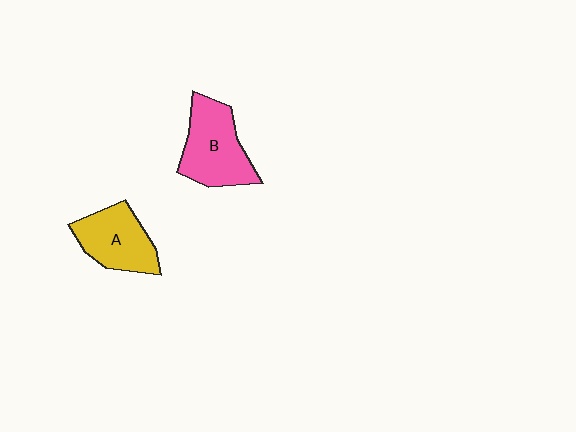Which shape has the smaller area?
Shape A (yellow).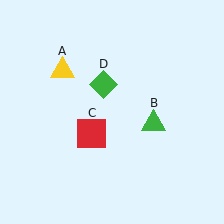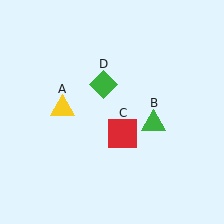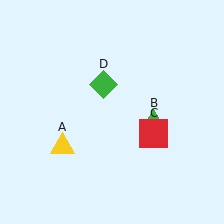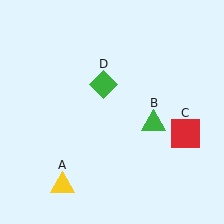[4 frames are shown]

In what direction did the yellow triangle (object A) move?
The yellow triangle (object A) moved down.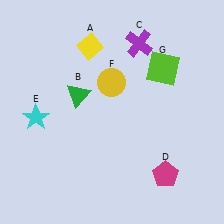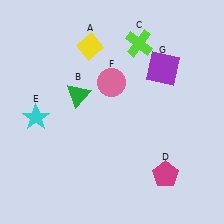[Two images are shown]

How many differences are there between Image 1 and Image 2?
There are 3 differences between the two images.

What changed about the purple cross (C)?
In Image 1, C is purple. In Image 2, it changed to lime.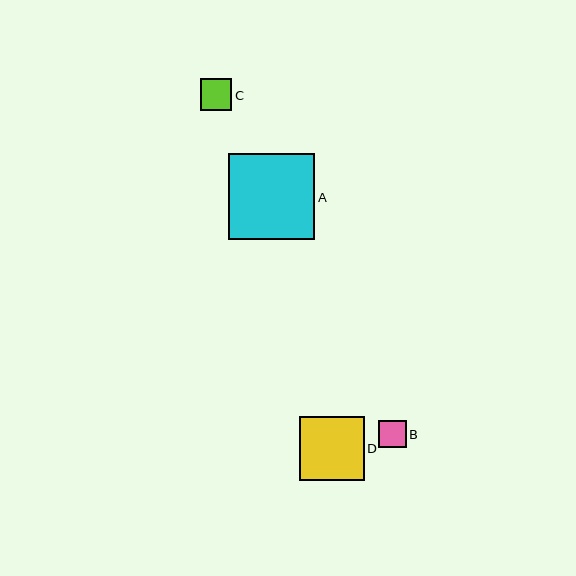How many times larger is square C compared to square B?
Square C is approximately 1.2 times the size of square B.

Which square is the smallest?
Square B is the smallest with a size of approximately 27 pixels.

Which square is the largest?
Square A is the largest with a size of approximately 86 pixels.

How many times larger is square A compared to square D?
Square A is approximately 1.3 times the size of square D.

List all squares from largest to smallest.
From largest to smallest: A, D, C, B.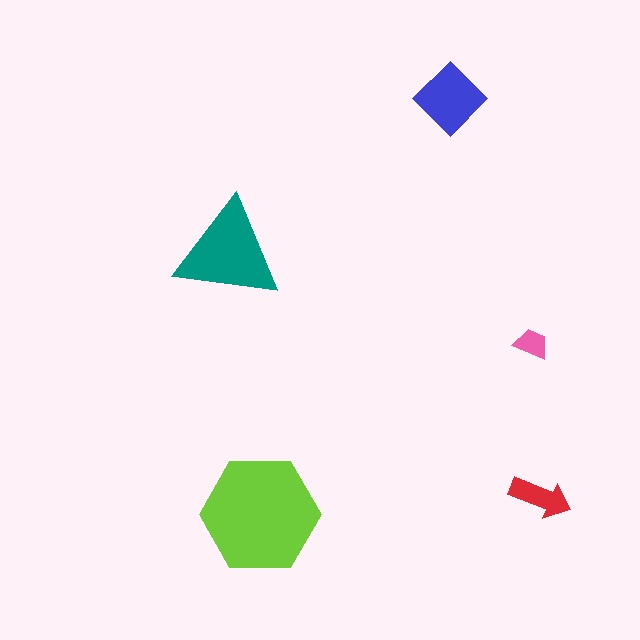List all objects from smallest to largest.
The pink trapezoid, the red arrow, the blue diamond, the teal triangle, the lime hexagon.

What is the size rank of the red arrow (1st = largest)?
4th.